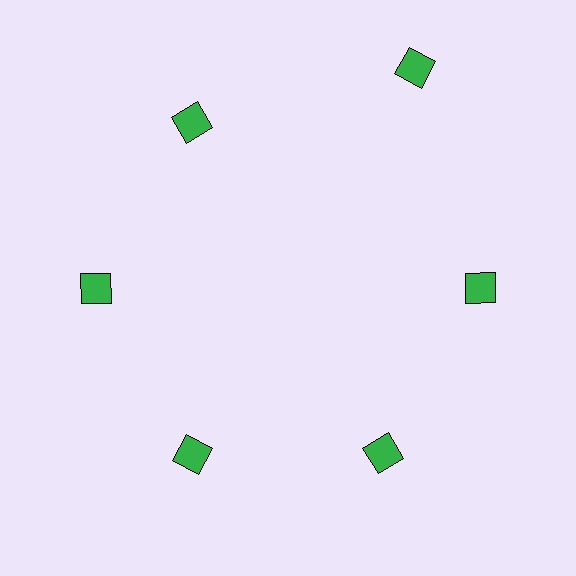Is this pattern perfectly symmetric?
No. The 6 green squares are arranged in a ring, but one element near the 1 o'clock position is pushed outward from the center, breaking the 6-fold rotational symmetry.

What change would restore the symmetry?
The symmetry would be restored by moving it inward, back onto the ring so that all 6 squares sit at equal angles and equal distance from the center.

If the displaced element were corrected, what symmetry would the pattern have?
It would have 6-fold rotational symmetry — the pattern would map onto itself every 60 degrees.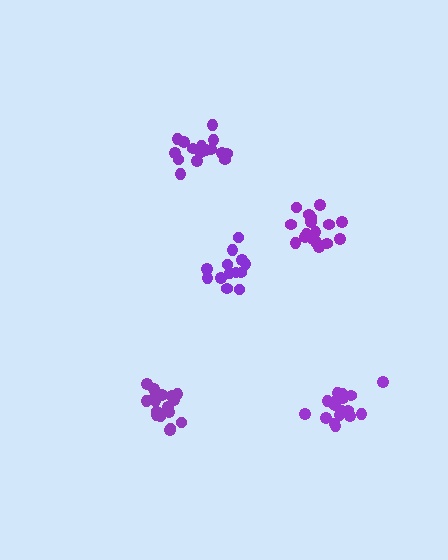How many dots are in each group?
Group 1: 18 dots, Group 2: 18 dots, Group 3: 13 dots, Group 4: 17 dots, Group 5: 17 dots (83 total).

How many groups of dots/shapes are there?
There are 5 groups.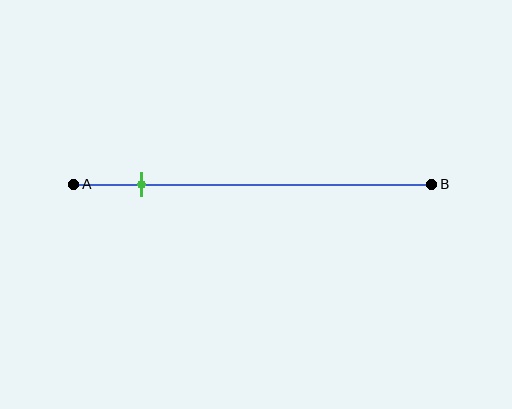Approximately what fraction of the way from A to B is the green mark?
The green mark is approximately 20% of the way from A to B.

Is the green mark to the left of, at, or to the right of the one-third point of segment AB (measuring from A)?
The green mark is to the left of the one-third point of segment AB.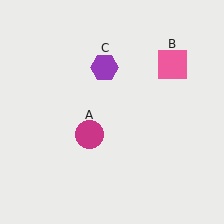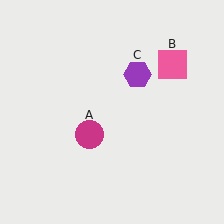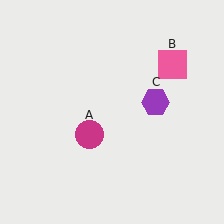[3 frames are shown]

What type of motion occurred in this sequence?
The purple hexagon (object C) rotated clockwise around the center of the scene.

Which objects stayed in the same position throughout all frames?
Magenta circle (object A) and pink square (object B) remained stationary.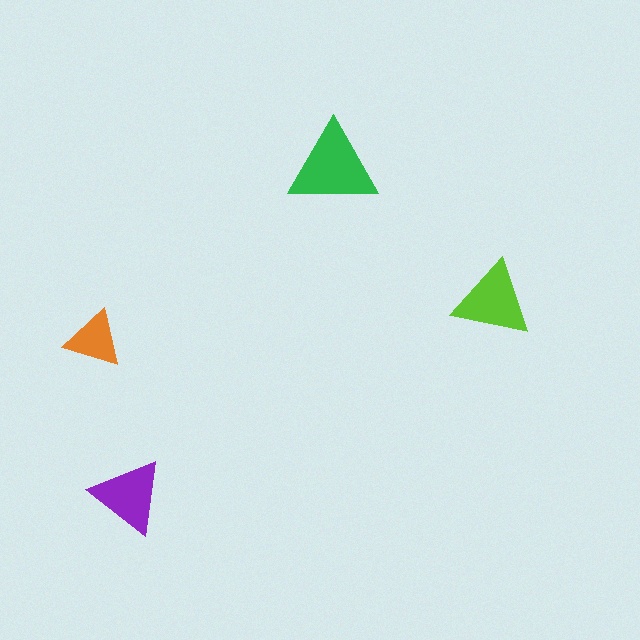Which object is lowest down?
The purple triangle is bottommost.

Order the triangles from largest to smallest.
the green one, the lime one, the purple one, the orange one.